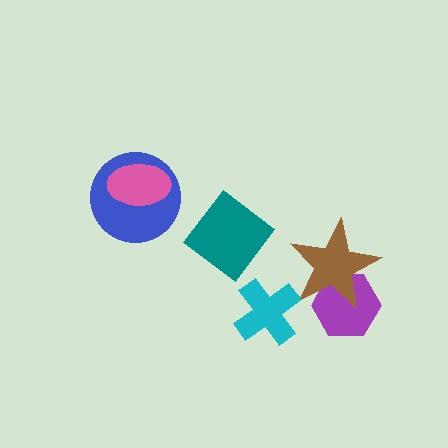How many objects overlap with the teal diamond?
0 objects overlap with the teal diamond.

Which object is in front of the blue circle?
The pink ellipse is in front of the blue circle.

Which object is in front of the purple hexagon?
The brown star is in front of the purple hexagon.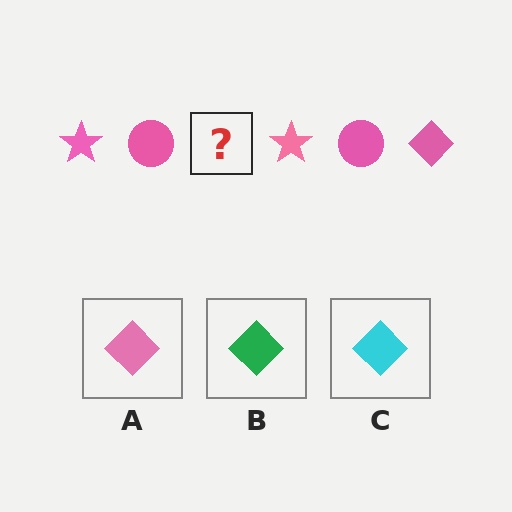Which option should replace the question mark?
Option A.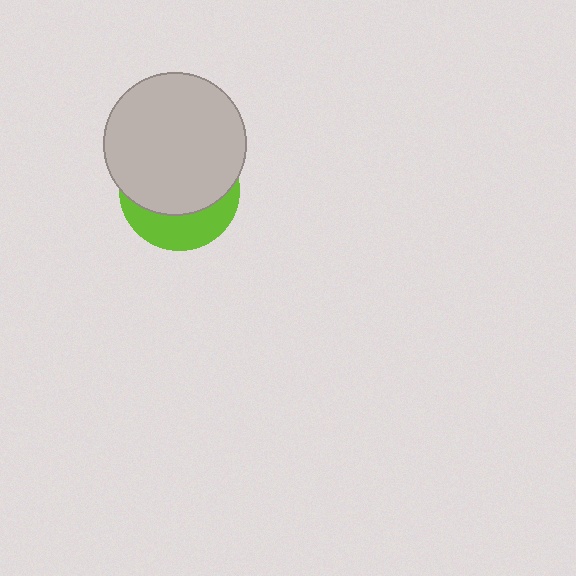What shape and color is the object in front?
The object in front is a light gray circle.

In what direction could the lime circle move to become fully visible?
The lime circle could move down. That would shift it out from behind the light gray circle entirely.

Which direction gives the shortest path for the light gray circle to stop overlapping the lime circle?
Moving up gives the shortest separation.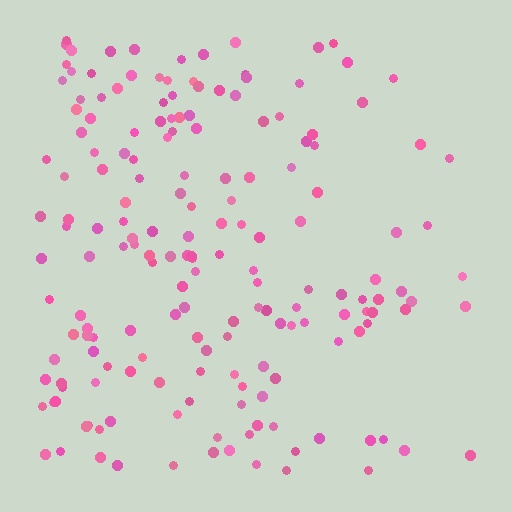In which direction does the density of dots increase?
From right to left, with the left side densest.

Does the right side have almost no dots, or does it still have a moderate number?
Still a moderate number, just noticeably fewer than the left.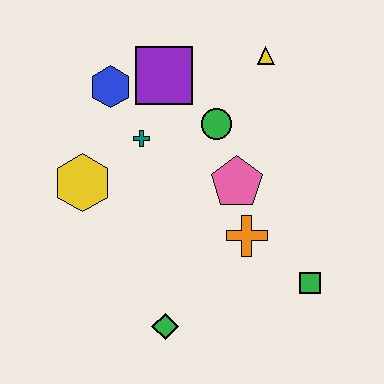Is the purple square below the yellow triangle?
Yes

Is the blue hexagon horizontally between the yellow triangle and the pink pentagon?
No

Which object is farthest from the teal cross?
The green square is farthest from the teal cross.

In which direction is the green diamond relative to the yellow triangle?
The green diamond is below the yellow triangle.